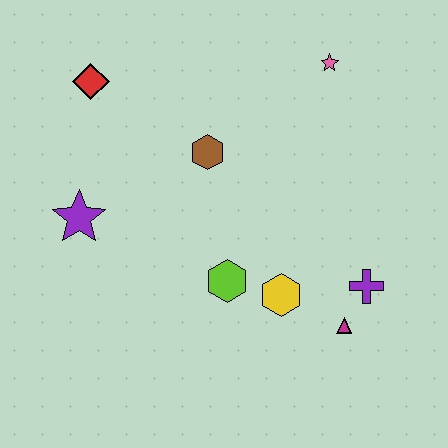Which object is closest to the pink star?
The brown hexagon is closest to the pink star.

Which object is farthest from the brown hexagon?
The magenta triangle is farthest from the brown hexagon.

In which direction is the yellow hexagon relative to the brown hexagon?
The yellow hexagon is below the brown hexagon.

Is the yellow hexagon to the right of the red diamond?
Yes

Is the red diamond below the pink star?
Yes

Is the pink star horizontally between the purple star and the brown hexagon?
No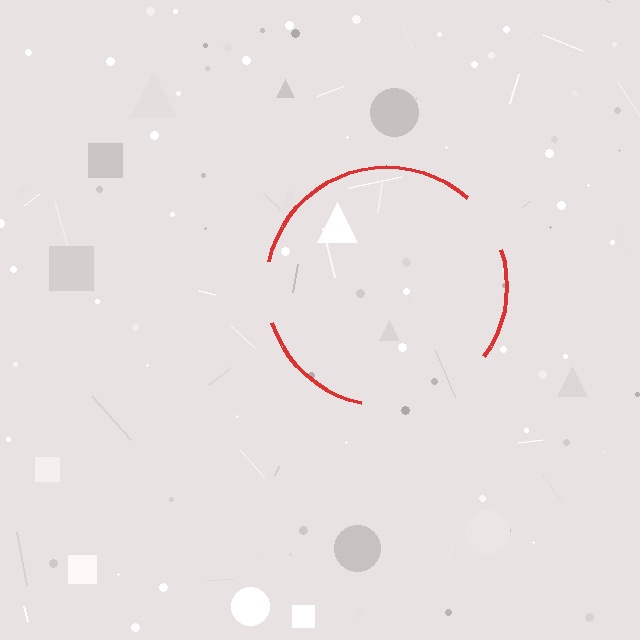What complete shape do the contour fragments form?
The contour fragments form a circle.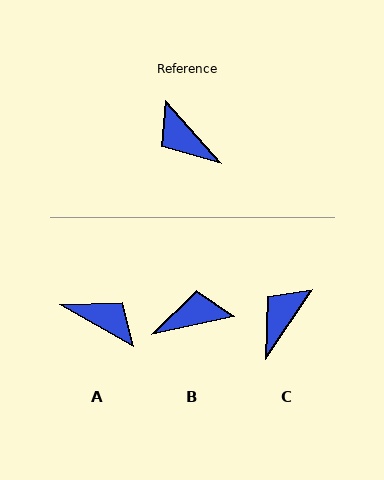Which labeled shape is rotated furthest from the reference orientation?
A, about 162 degrees away.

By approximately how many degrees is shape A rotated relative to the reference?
Approximately 162 degrees clockwise.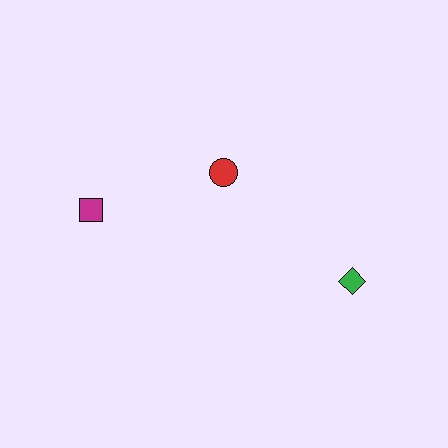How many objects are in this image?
There are 3 objects.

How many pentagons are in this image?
There are no pentagons.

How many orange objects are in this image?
There are no orange objects.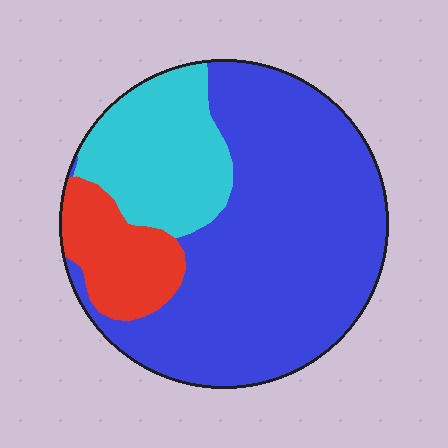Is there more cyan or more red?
Cyan.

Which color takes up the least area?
Red, at roughly 15%.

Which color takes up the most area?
Blue, at roughly 65%.